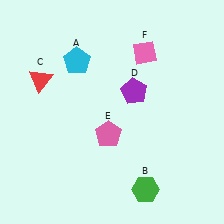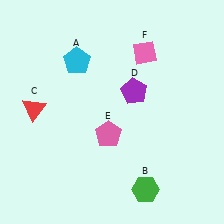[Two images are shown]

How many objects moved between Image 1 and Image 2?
1 object moved between the two images.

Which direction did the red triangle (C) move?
The red triangle (C) moved down.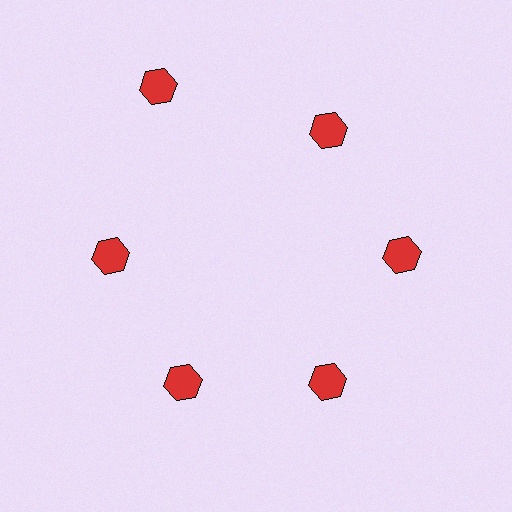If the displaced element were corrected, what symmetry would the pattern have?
It would have 6-fold rotational symmetry — the pattern would map onto itself every 60 degrees.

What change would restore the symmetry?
The symmetry would be restored by moving it inward, back onto the ring so that all 6 hexagons sit at equal angles and equal distance from the center.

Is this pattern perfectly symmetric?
No. The 6 red hexagons are arranged in a ring, but one element near the 11 o'clock position is pushed outward from the center, breaking the 6-fold rotational symmetry.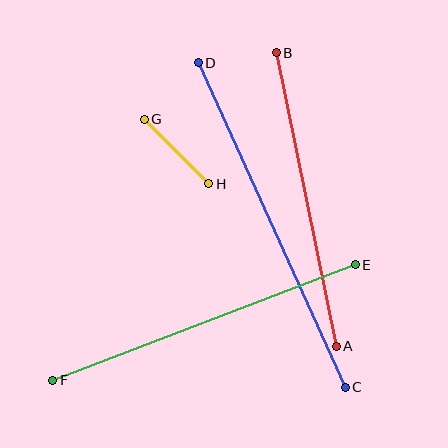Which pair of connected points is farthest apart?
Points C and D are farthest apart.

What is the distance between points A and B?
The distance is approximately 300 pixels.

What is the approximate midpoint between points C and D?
The midpoint is at approximately (272, 225) pixels.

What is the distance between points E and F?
The distance is approximately 324 pixels.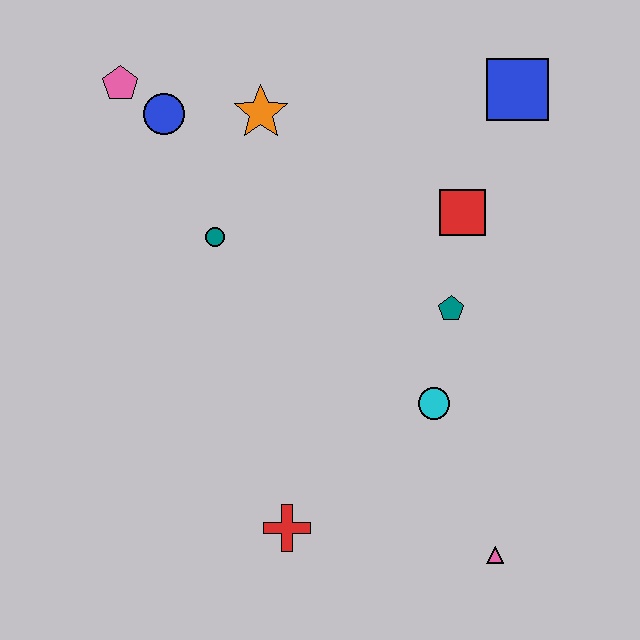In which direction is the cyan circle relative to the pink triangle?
The cyan circle is above the pink triangle.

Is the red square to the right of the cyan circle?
Yes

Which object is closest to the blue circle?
The pink pentagon is closest to the blue circle.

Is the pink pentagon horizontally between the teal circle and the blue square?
No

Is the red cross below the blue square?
Yes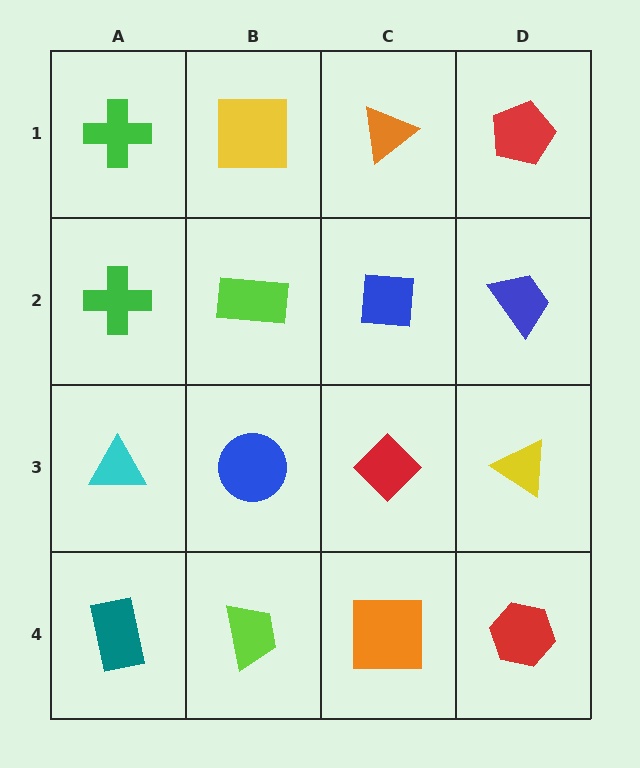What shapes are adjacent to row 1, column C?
A blue square (row 2, column C), a yellow square (row 1, column B), a red pentagon (row 1, column D).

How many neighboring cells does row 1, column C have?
3.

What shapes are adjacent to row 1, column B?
A lime rectangle (row 2, column B), a green cross (row 1, column A), an orange triangle (row 1, column C).